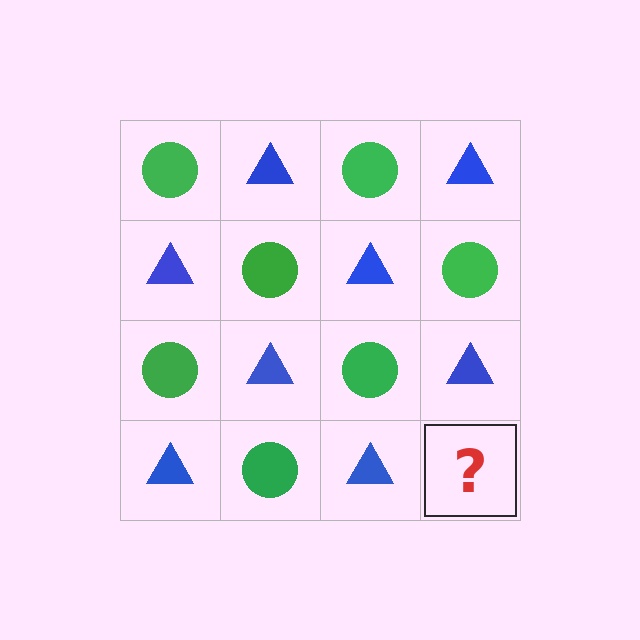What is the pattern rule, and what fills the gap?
The rule is that it alternates green circle and blue triangle in a checkerboard pattern. The gap should be filled with a green circle.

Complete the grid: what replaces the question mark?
The question mark should be replaced with a green circle.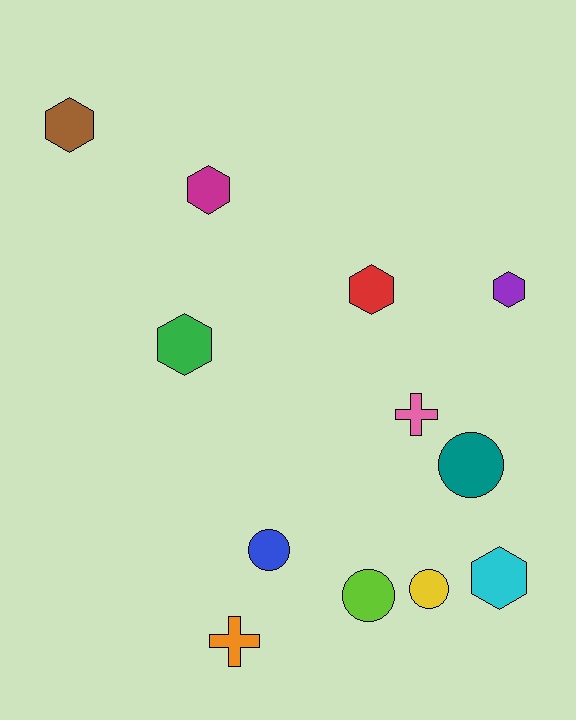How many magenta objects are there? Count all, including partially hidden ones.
There is 1 magenta object.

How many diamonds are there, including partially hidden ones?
There are no diamonds.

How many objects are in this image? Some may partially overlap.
There are 12 objects.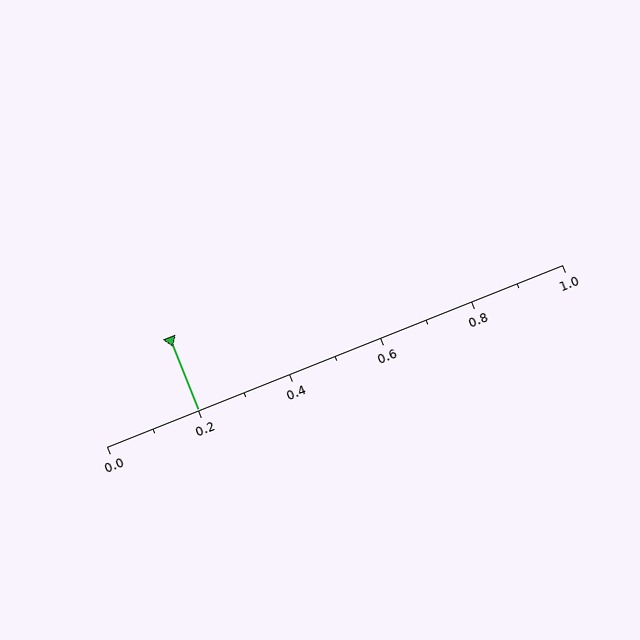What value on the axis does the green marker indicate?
The marker indicates approximately 0.2.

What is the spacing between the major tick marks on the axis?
The major ticks are spaced 0.2 apart.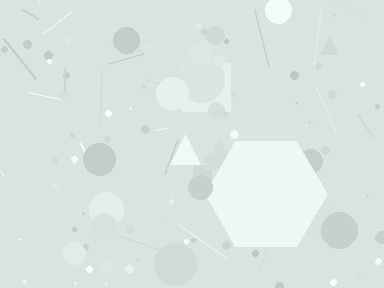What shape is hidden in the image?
A hexagon is hidden in the image.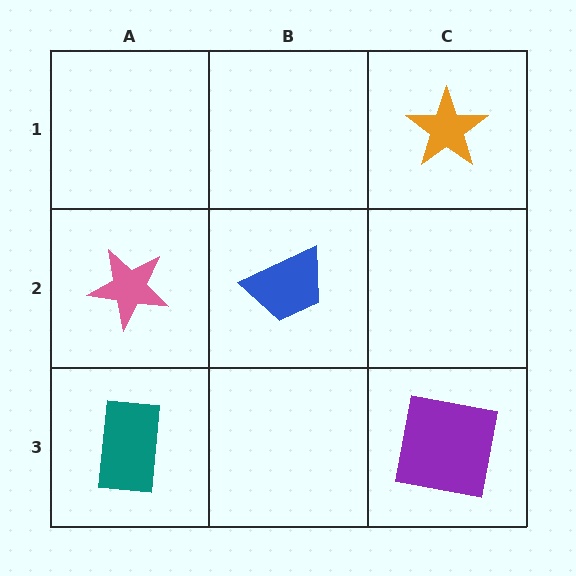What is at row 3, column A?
A teal rectangle.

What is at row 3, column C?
A purple square.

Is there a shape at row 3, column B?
No, that cell is empty.